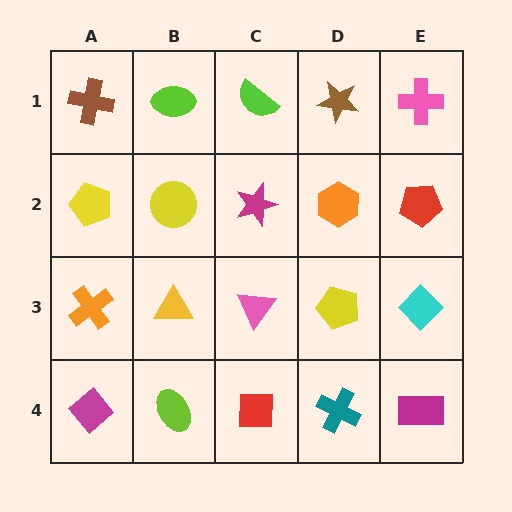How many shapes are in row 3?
5 shapes.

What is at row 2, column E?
A red pentagon.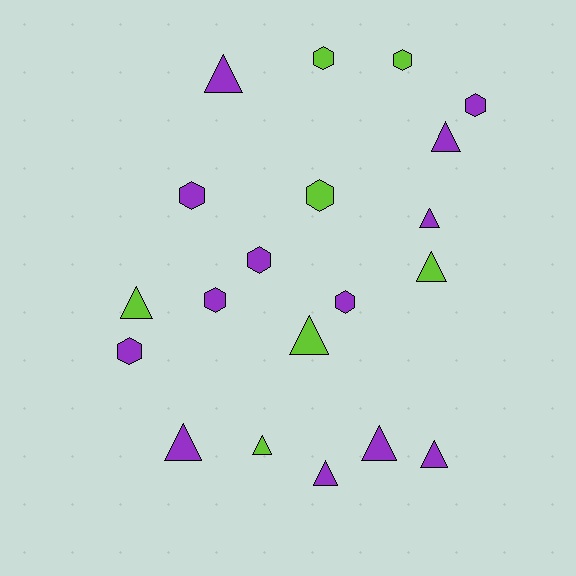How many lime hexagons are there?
There are 3 lime hexagons.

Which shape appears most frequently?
Triangle, with 11 objects.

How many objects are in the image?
There are 20 objects.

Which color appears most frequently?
Purple, with 13 objects.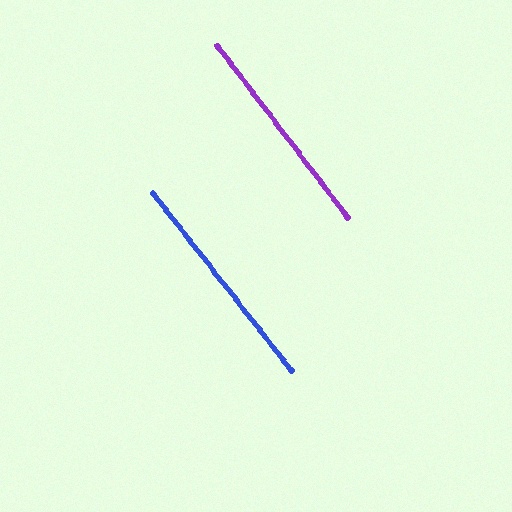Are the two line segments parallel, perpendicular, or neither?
Parallel — their directions differ by only 0.4°.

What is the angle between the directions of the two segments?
Approximately 0 degrees.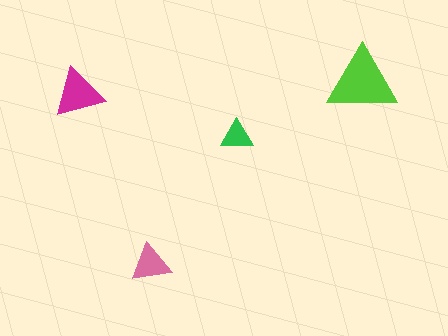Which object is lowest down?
The pink triangle is bottommost.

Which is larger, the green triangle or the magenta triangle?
The magenta one.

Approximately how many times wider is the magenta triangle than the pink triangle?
About 1.5 times wider.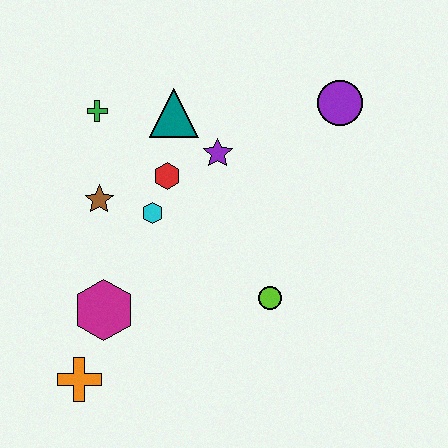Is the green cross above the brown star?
Yes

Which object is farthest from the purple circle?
The orange cross is farthest from the purple circle.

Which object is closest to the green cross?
The teal triangle is closest to the green cross.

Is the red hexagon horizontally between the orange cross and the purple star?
Yes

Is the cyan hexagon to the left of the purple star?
Yes